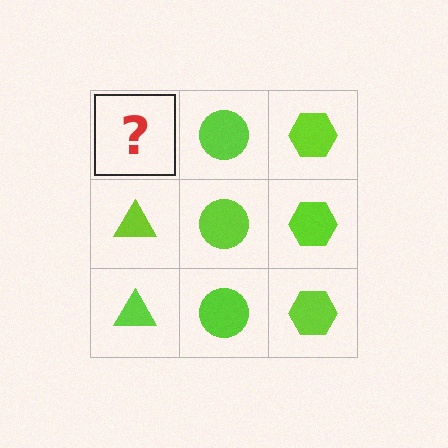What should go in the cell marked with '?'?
The missing cell should contain a lime triangle.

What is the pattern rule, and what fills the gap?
The rule is that each column has a consistent shape. The gap should be filled with a lime triangle.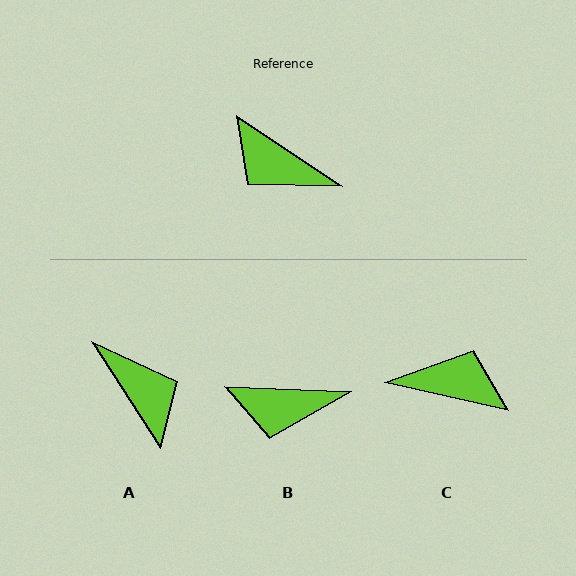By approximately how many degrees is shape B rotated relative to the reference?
Approximately 32 degrees counter-clockwise.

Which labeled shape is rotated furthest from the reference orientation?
C, about 159 degrees away.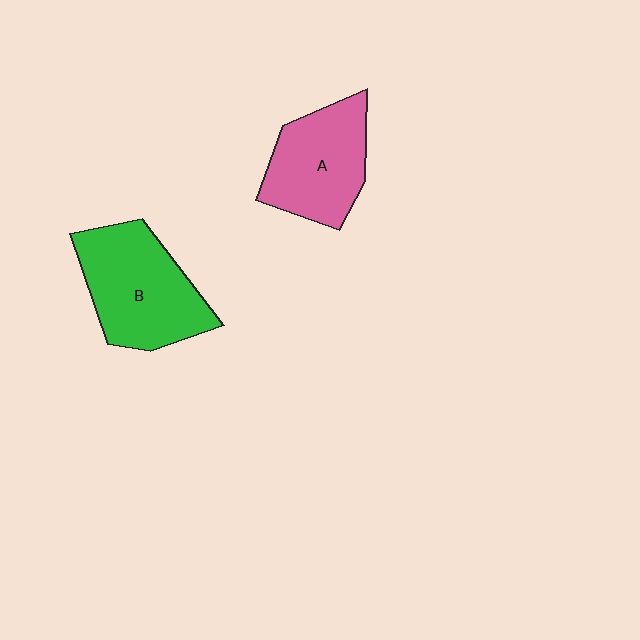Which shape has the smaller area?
Shape A (pink).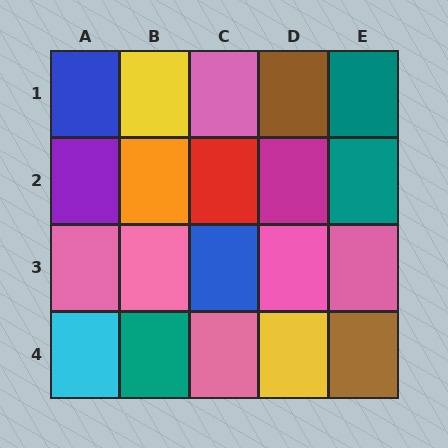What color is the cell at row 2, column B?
Orange.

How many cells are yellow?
2 cells are yellow.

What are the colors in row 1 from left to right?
Blue, yellow, pink, brown, teal.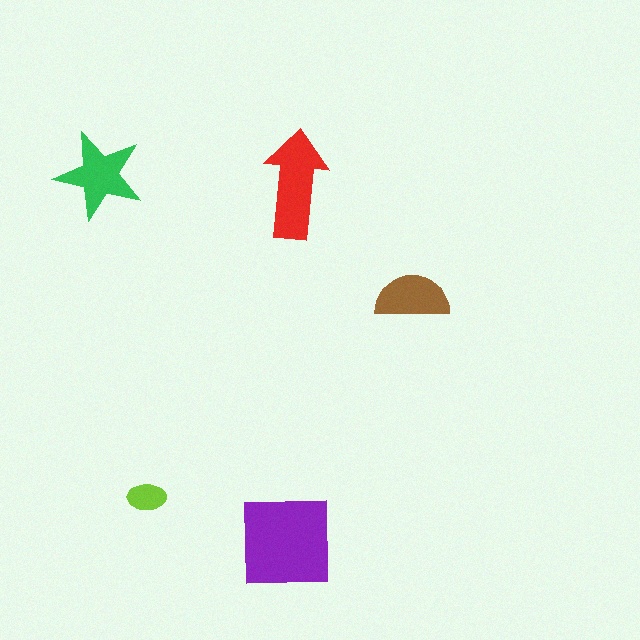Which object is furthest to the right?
The brown semicircle is rightmost.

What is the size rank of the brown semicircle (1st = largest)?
4th.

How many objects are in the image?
There are 5 objects in the image.